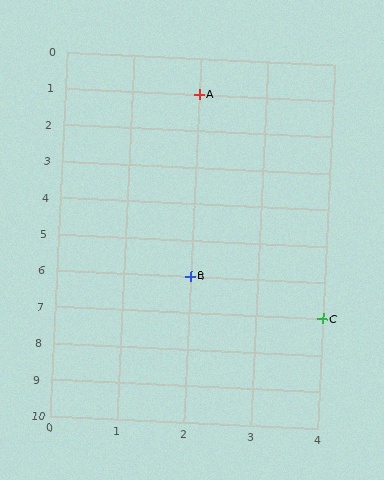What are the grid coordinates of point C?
Point C is at grid coordinates (4, 7).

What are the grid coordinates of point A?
Point A is at grid coordinates (2, 1).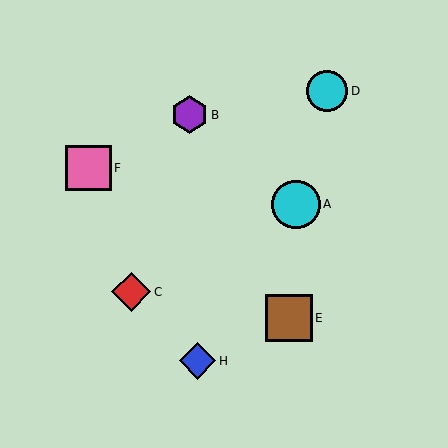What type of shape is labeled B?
Shape B is a purple hexagon.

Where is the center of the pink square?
The center of the pink square is at (88, 168).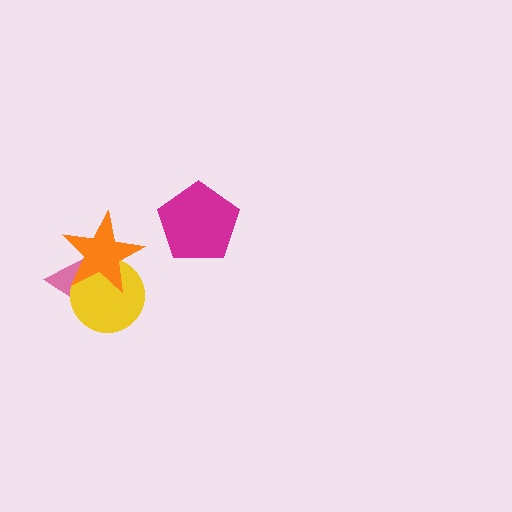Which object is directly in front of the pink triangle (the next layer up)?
The yellow circle is directly in front of the pink triangle.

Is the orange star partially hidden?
No, no other shape covers it.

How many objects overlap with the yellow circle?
2 objects overlap with the yellow circle.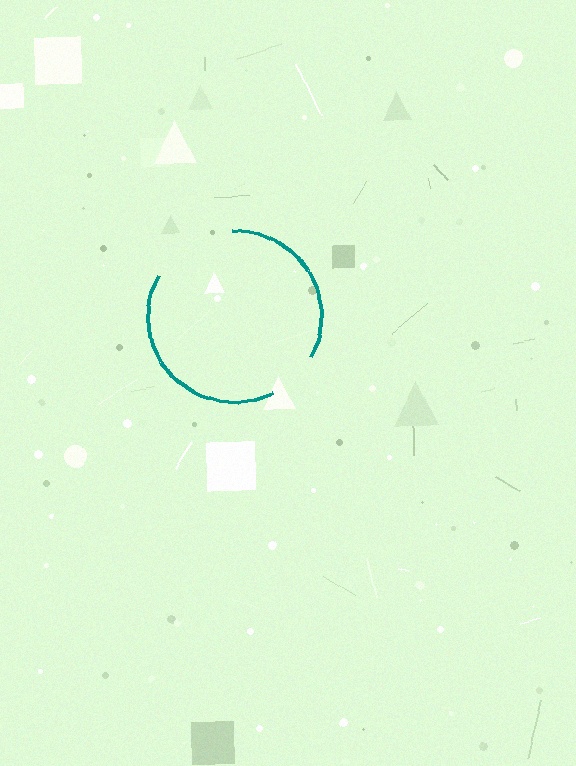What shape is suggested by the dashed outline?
The dashed outline suggests a circle.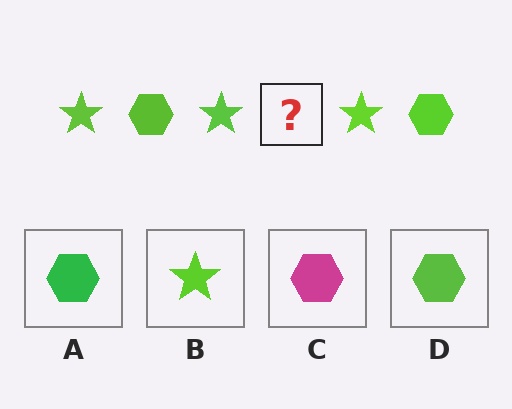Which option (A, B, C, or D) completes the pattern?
D.